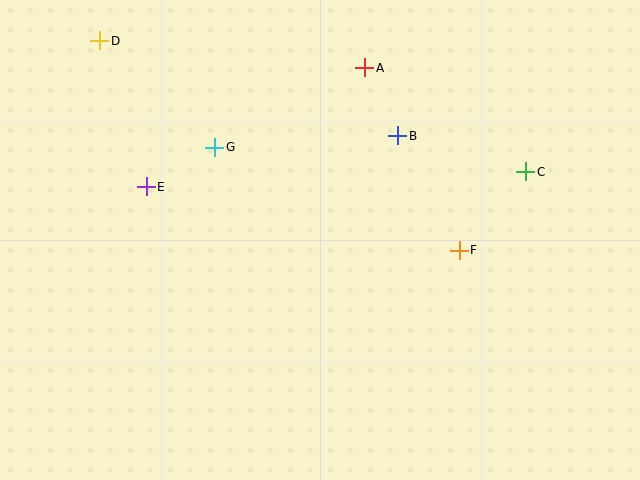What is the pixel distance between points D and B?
The distance between D and B is 313 pixels.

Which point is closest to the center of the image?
Point B at (398, 136) is closest to the center.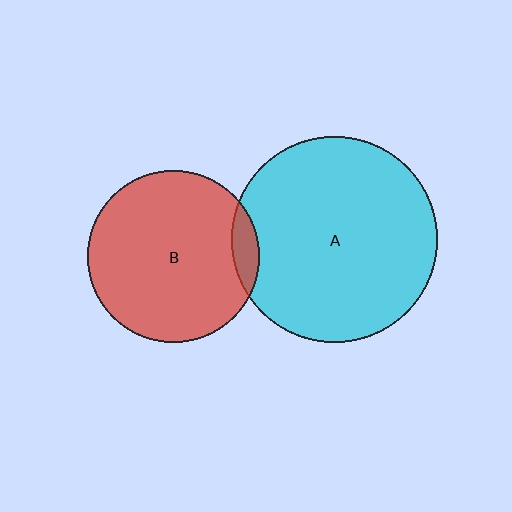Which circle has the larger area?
Circle A (cyan).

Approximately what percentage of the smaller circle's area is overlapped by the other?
Approximately 10%.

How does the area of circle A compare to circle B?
Approximately 1.4 times.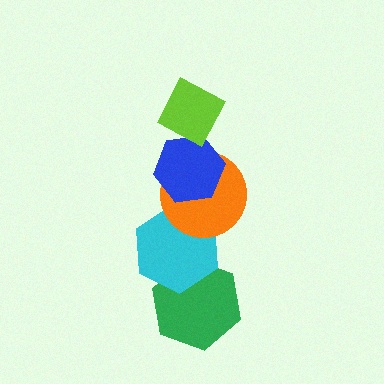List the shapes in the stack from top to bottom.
From top to bottom: the lime diamond, the blue hexagon, the orange circle, the cyan hexagon, the green hexagon.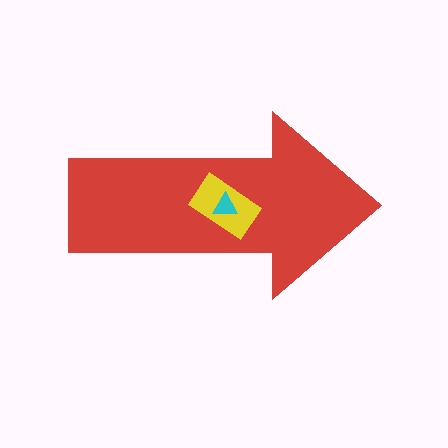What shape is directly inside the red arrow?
The yellow rectangle.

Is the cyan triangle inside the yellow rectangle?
Yes.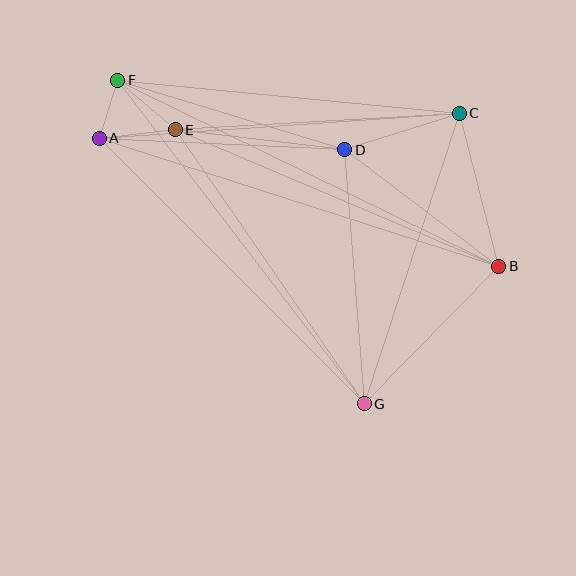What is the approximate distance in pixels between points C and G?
The distance between C and G is approximately 305 pixels.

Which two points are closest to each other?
Points A and F are closest to each other.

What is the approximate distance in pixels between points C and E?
The distance between C and E is approximately 284 pixels.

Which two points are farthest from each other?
Points B and F are farthest from each other.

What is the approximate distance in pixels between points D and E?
The distance between D and E is approximately 171 pixels.